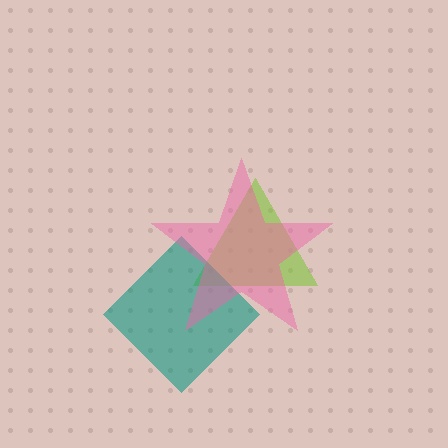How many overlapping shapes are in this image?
There are 3 overlapping shapes in the image.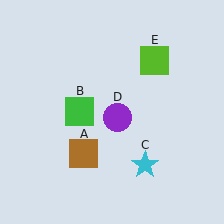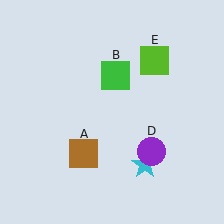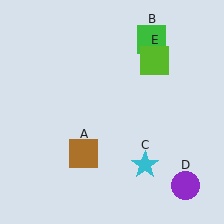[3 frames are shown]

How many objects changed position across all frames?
2 objects changed position: green square (object B), purple circle (object D).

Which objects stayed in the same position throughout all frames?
Brown square (object A) and cyan star (object C) and lime square (object E) remained stationary.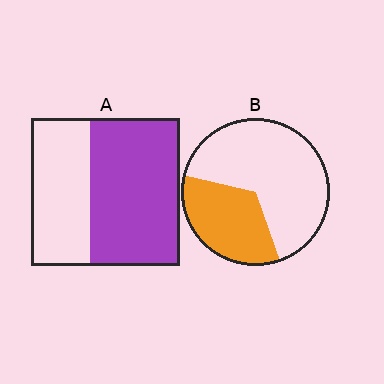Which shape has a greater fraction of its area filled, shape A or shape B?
Shape A.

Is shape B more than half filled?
No.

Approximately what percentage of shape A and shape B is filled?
A is approximately 60% and B is approximately 35%.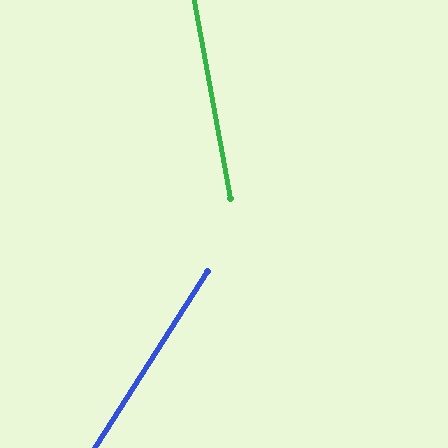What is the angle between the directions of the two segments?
Approximately 43 degrees.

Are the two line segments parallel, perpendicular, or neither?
Neither parallel nor perpendicular — they differ by about 43°.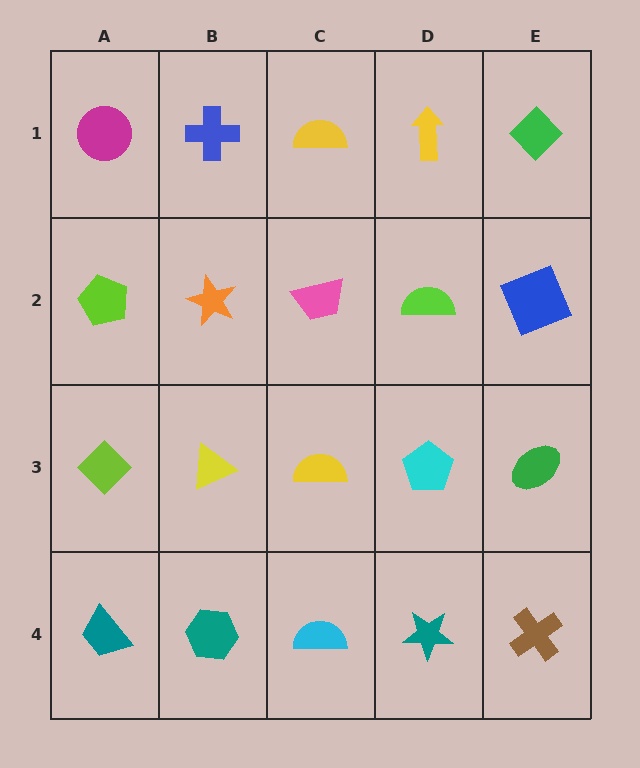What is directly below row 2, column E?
A green ellipse.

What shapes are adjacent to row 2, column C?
A yellow semicircle (row 1, column C), a yellow semicircle (row 3, column C), an orange star (row 2, column B), a lime semicircle (row 2, column D).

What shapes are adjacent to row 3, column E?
A blue square (row 2, column E), a brown cross (row 4, column E), a cyan pentagon (row 3, column D).